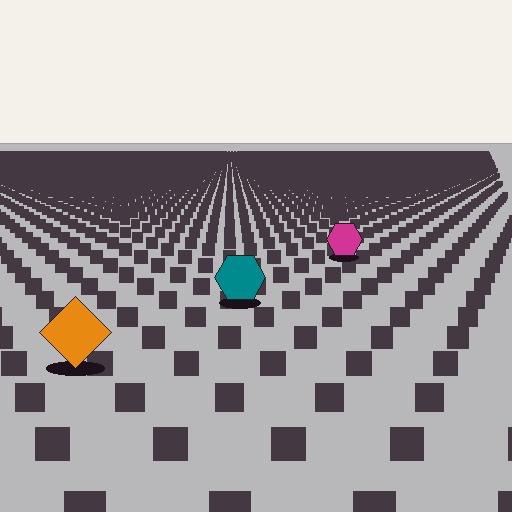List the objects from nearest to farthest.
From nearest to farthest: the orange diamond, the teal hexagon, the magenta hexagon.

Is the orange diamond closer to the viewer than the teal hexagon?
Yes. The orange diamond is closer — you can tell from the texture gradient: the ground texture is coarser near it.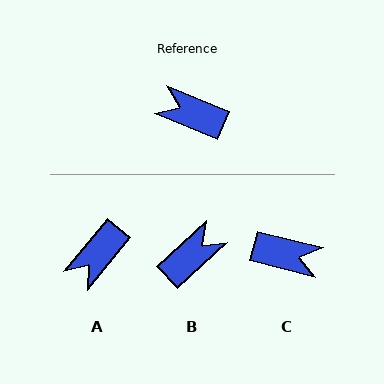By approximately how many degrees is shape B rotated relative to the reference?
Approximately 115 degrees clockwise.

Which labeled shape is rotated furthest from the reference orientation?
C, about 172 degrees away.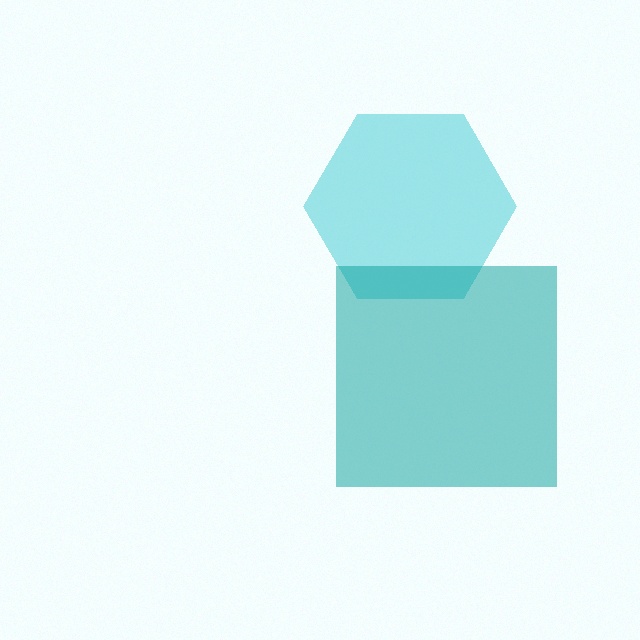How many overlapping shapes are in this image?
There are 2 overlapping shapes in the image.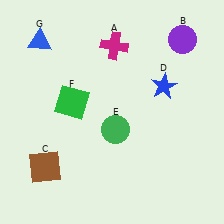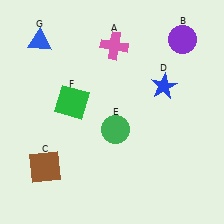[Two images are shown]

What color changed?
The cross (A) changed from magenta in Image 1 to pink in Image 2.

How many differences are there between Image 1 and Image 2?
There is 1 difference between the two images.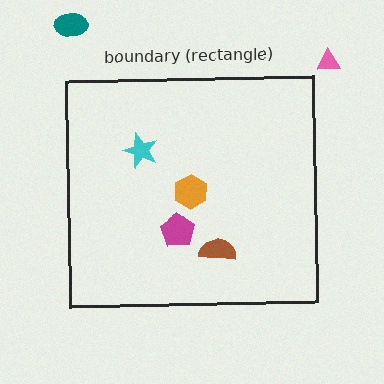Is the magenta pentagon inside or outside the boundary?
Inside.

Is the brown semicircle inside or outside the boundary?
Inside.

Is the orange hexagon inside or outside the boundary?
Inside.